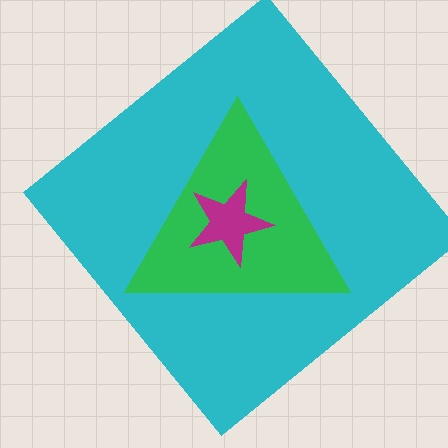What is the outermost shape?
The cyan diamond.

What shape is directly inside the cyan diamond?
The green triangle.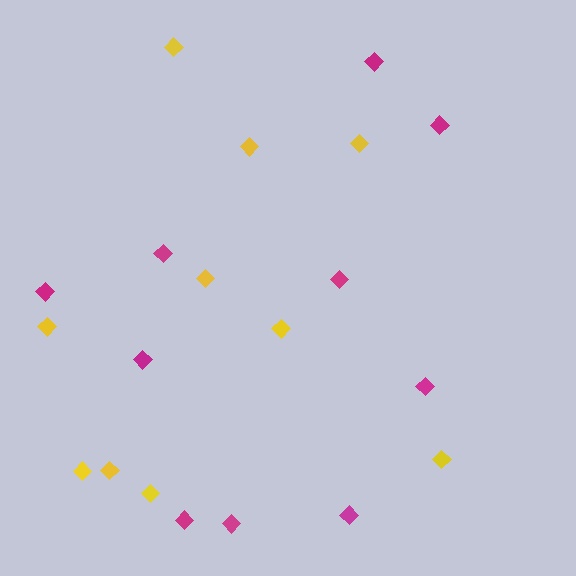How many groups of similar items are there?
There are 2 groups: one group of magenta diamonds (10) and one group of yellow diamonds (10).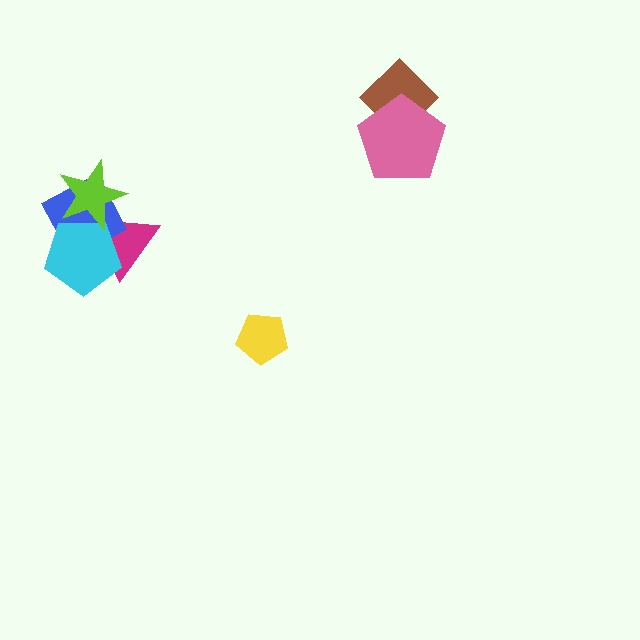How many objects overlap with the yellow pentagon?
0 objects overlap with the yellow pentagon.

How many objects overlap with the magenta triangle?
3 objects overlap with the magenta triangle.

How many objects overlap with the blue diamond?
3 objects overlap with the blue diamond.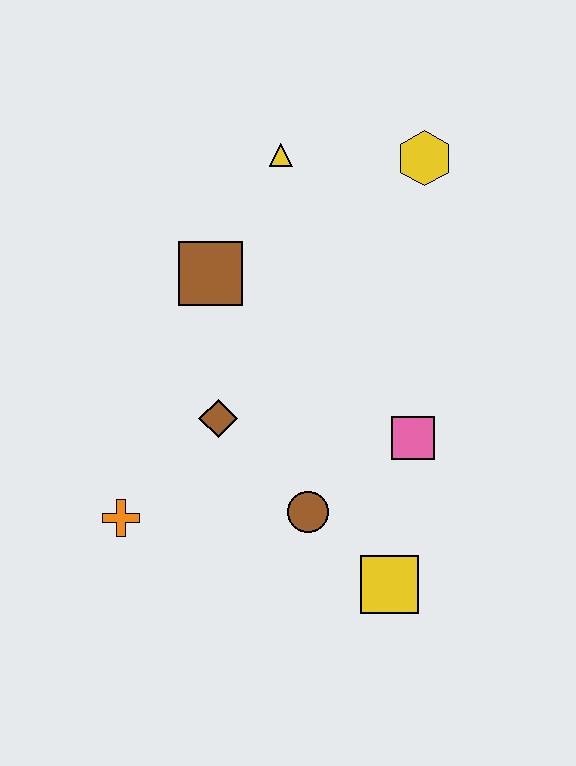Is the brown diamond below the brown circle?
No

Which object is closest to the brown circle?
The yellow square is closest to the brown circle.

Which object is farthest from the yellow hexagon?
The orange cross is farthest from the yellow hexagon.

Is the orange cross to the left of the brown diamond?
Yes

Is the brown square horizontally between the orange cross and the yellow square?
Yes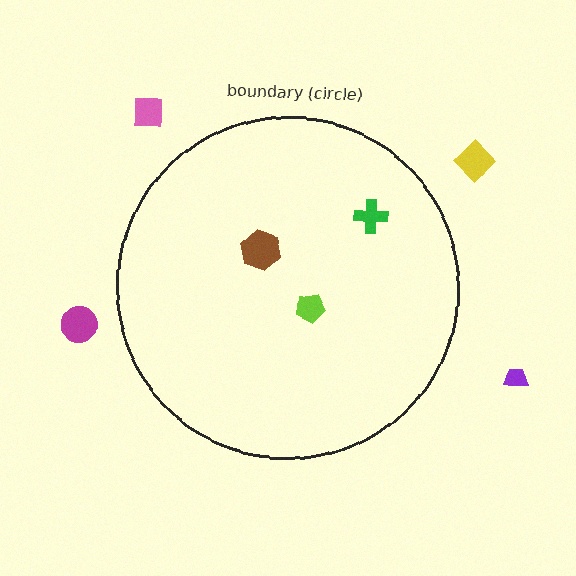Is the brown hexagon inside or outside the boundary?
Inside.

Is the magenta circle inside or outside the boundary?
Outside.